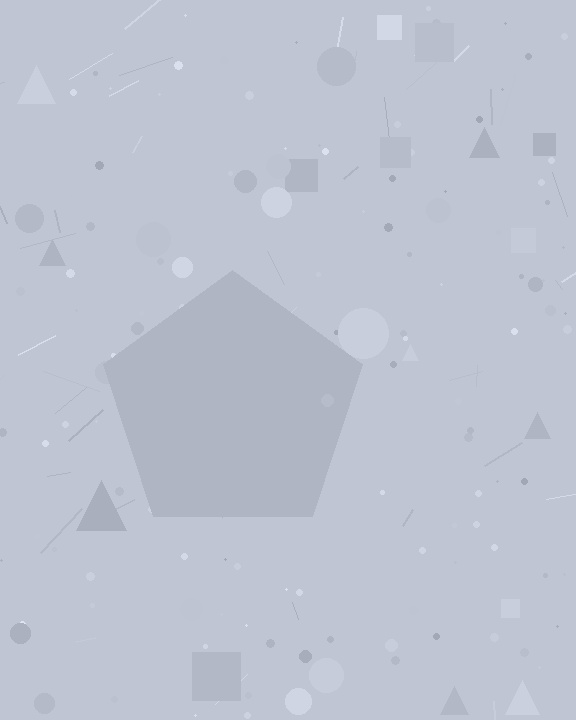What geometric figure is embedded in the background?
A pentagon is embedded in the background.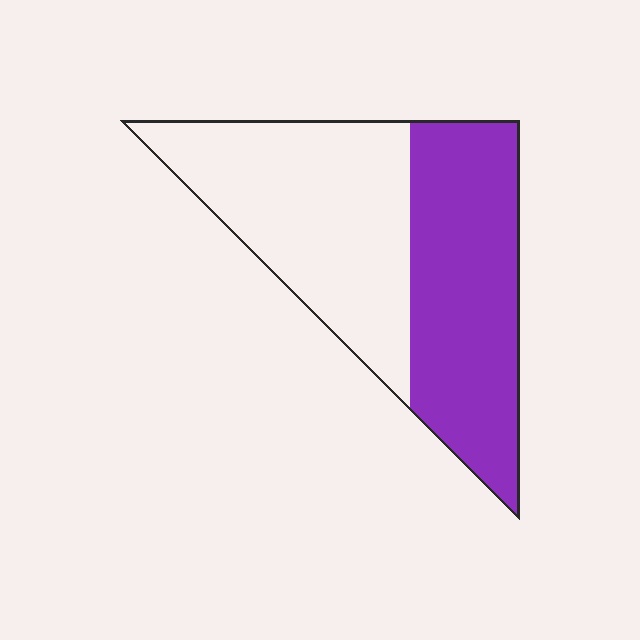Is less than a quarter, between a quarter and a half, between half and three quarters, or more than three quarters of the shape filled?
Between a quarter and a half.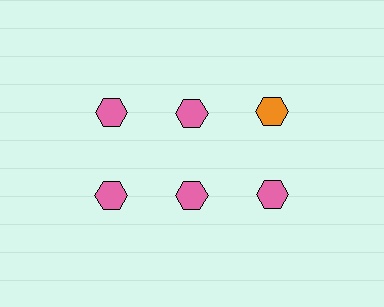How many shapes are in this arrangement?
There are 6 shapes arranged in a grid pattern.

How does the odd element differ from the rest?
It has a different color: orange instead of pink.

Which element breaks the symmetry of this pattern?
The orange hexagon in the top row, center column breaks the symmetry. All other shapes are pink hexagons.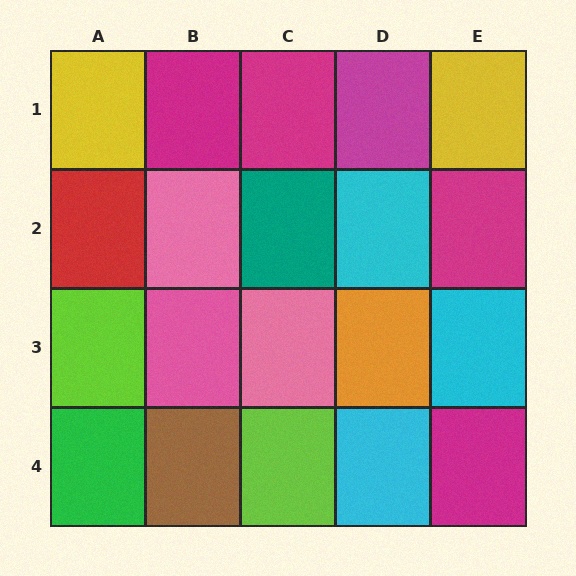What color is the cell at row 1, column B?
Magenta.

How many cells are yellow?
2 cells are yellow.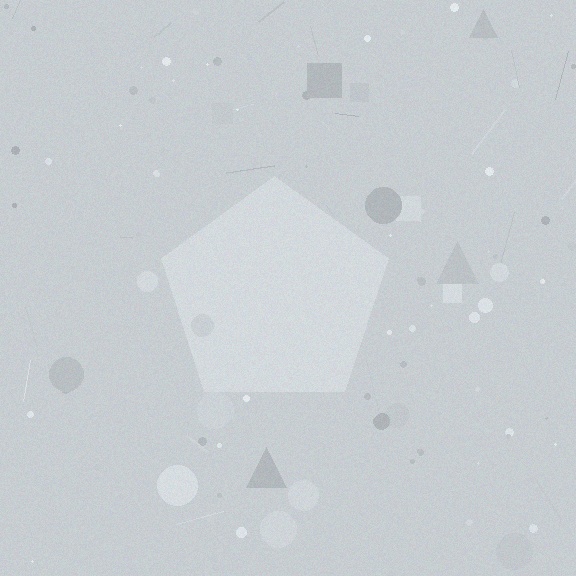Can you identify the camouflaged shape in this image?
The camouflaged shape is a pentagon.